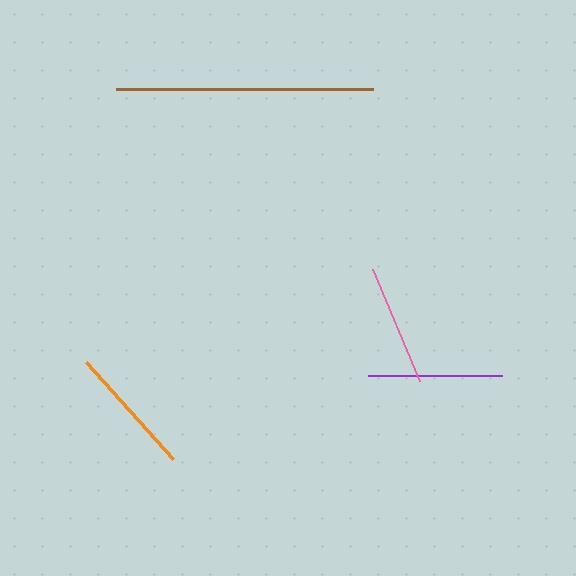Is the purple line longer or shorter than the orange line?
The purple line is longer than the orange line.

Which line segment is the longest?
The brown line is the longest at approximately 257 pixels.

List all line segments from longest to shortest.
From longest to shortest: brown, purple, orange, pink.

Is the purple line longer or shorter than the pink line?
The purple line is longer than the pink line.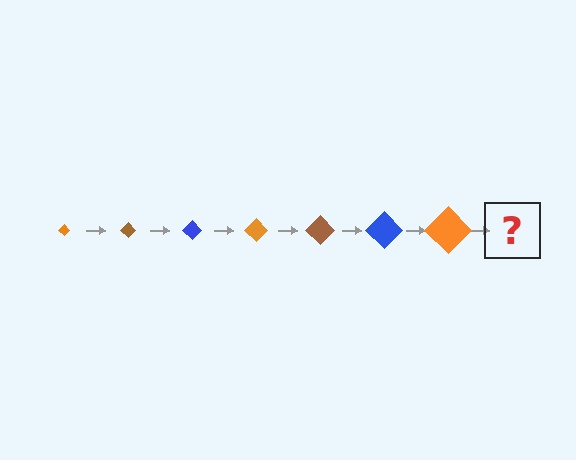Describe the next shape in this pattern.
It should be a brown diamond, larger than the previous one.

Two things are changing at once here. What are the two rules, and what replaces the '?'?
The two rules are that the diamond grows larger each step and the color cycles through orange, brown, and blue. The '?' should be a brown diamond, larger than the previous one.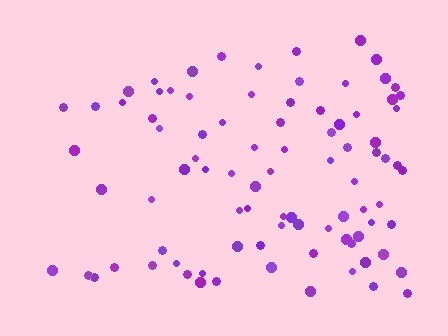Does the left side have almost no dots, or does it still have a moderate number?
Still a moderate number, just noticeably fewer than the right.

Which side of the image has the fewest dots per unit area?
The left.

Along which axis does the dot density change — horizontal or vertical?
Horizontal.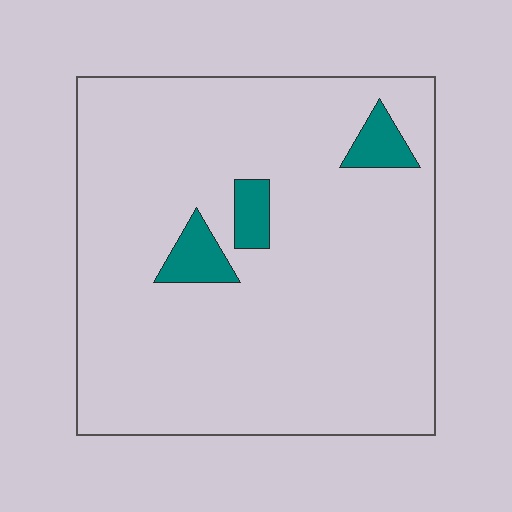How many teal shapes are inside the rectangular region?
3.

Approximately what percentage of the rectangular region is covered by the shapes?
Approximately 5%.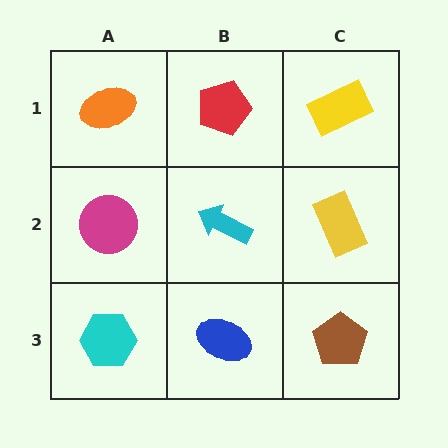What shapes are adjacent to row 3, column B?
A cyan arrow (row 2, column B), a cyan hexagon (row 3, column A), a brown pentagon (row 3, column C).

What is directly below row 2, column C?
A brown pentagon.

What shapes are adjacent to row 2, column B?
A red pentagon (row 1, column B), a blue ellipse (row 3, column B), a magenta circle (row 2, column A), a yellow rectangle (row 2, column C).